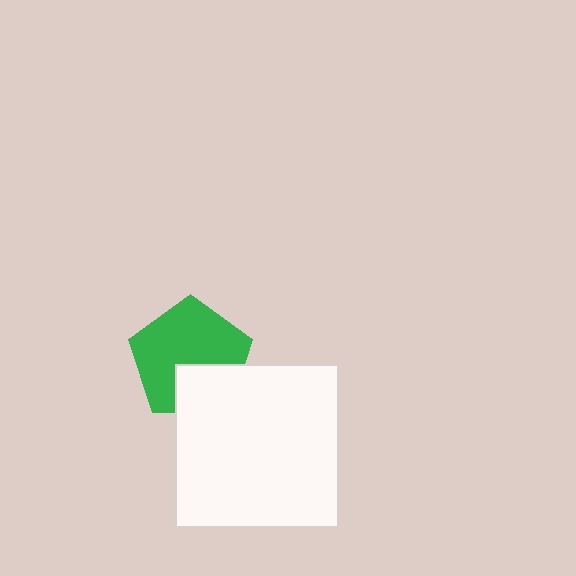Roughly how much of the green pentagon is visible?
Most of it is visible (roughly 70%).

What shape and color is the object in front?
The object in front is a white square.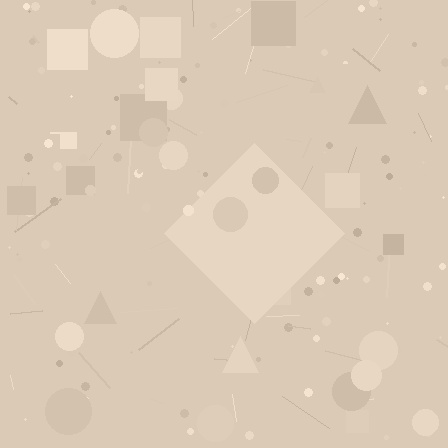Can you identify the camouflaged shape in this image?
The camouflaged shape is a diamond.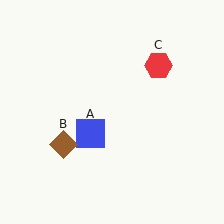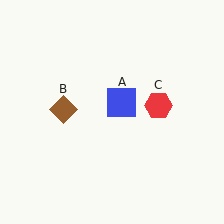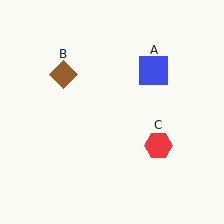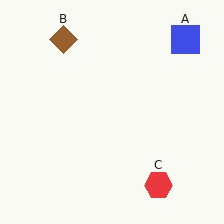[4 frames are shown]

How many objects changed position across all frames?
3 objects changed position: blue square (object A), brown diamond (object B), red hexagon (object C).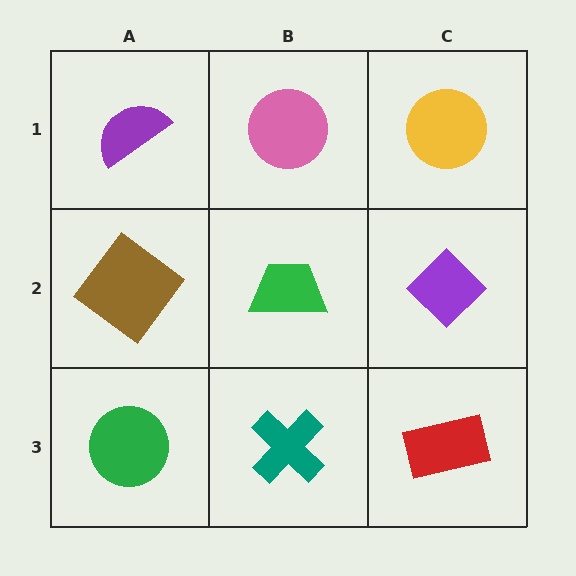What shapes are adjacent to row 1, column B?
A green trapezoid (row 2, column B), a purple semicircle (row 1, column A), a yellow circle (row 1, column C).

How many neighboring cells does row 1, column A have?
2.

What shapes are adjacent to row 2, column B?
A pink circle (row 1, column B), a teal cross (row 3, column B), a brown diamond (row 2, column A), a purple diamond (row 2, column C).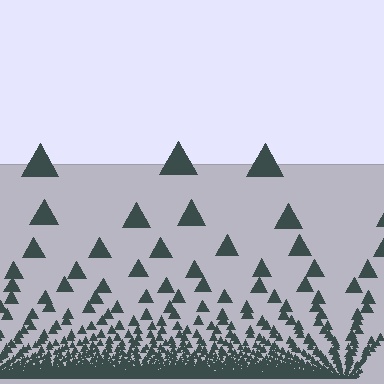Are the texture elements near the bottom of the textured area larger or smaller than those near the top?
Smaller. The gradient is inverted — elements near the bottom are smaller and denser.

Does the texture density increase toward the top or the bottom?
Density increases toward the bottom.